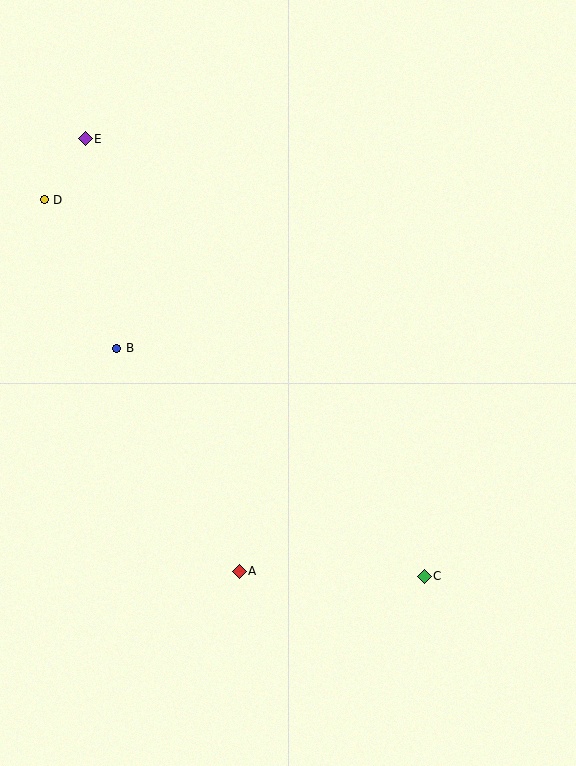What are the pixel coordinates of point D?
Point D is at (44, 200).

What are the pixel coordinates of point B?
Point B is at (117, 348).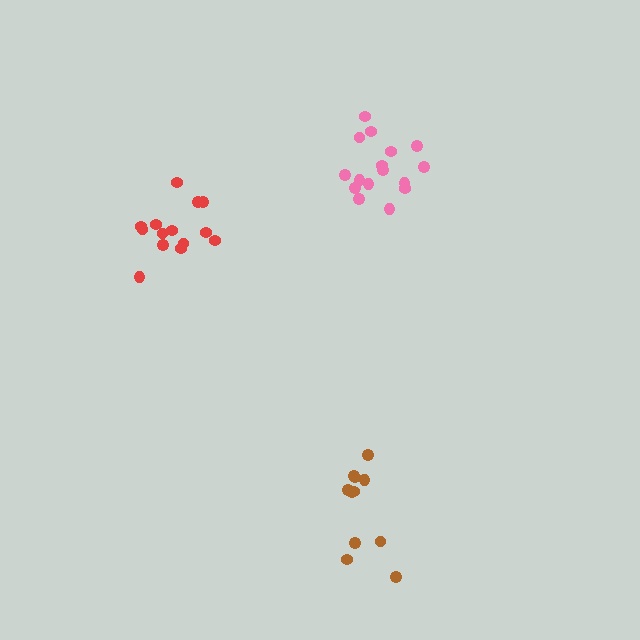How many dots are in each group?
Group 1: 16 dots, Group 2: 14 dots, Group 3: 11 dots (41 total).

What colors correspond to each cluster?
The clusters are colored: pink, red, brown.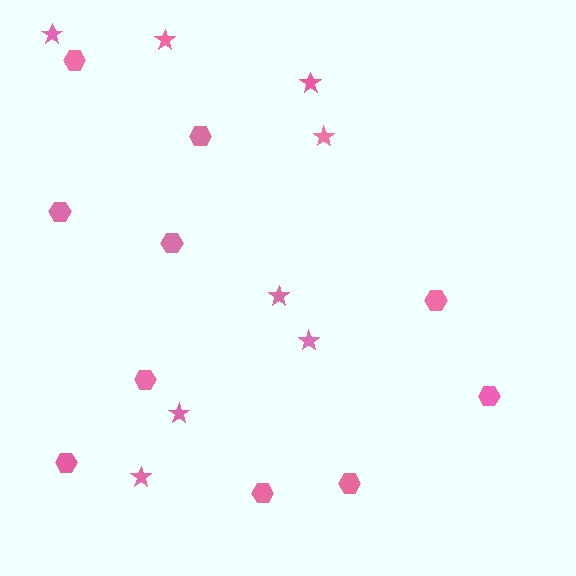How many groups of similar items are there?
There are 2 groups: one group of hexagons (10) and one group of stars (8).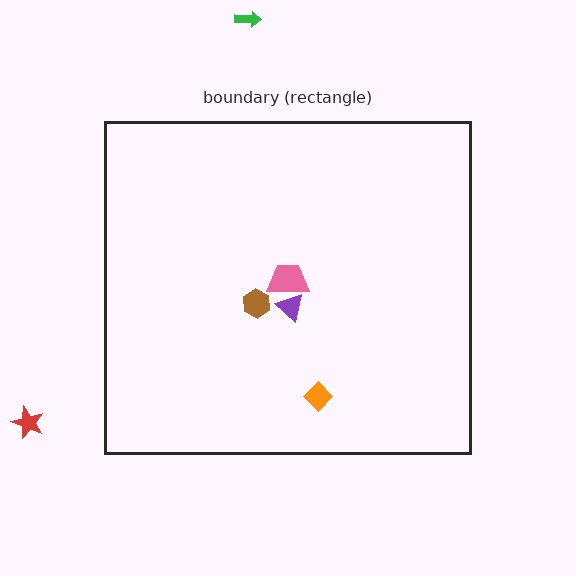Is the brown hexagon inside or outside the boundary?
Inside.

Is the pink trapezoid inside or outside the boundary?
Inside.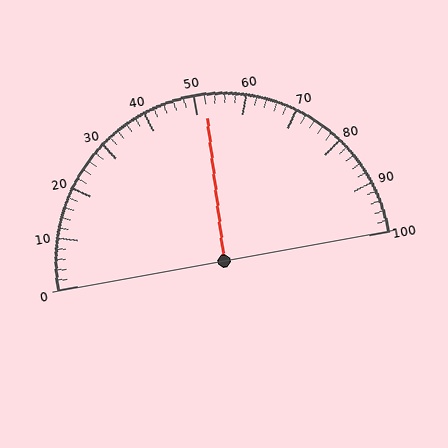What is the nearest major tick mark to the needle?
The nearest major tick mark is 50.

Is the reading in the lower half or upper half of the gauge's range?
The reading is in the upper half of the range (0 to 100).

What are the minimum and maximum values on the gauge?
The gauge ranges from 0 to 100.